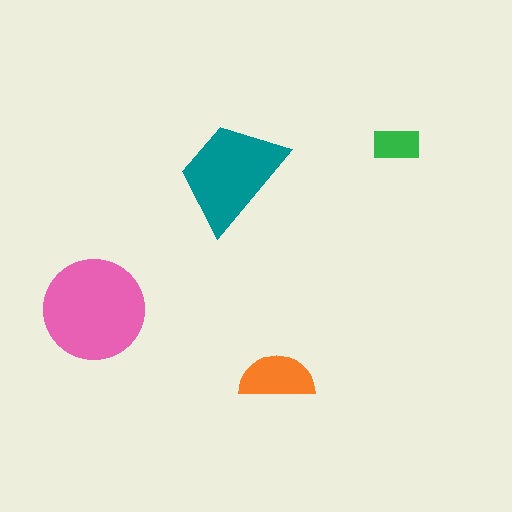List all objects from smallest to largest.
The green rectangle, the orange semicircle, the teal trapezoid, the pink circle.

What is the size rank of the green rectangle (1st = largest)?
4th.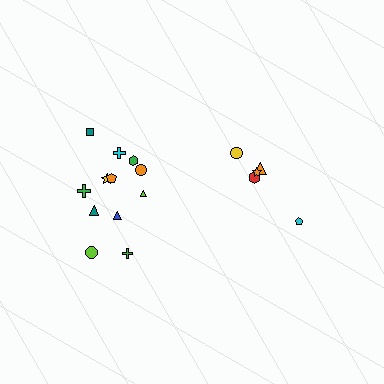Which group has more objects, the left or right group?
The left group.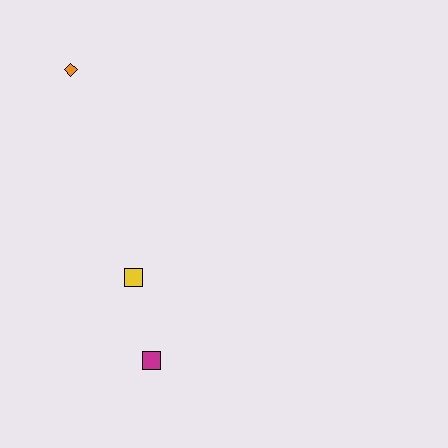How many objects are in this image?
There are 3 objects.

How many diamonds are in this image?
There is 1 diamond.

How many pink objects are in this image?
There are no pink objects.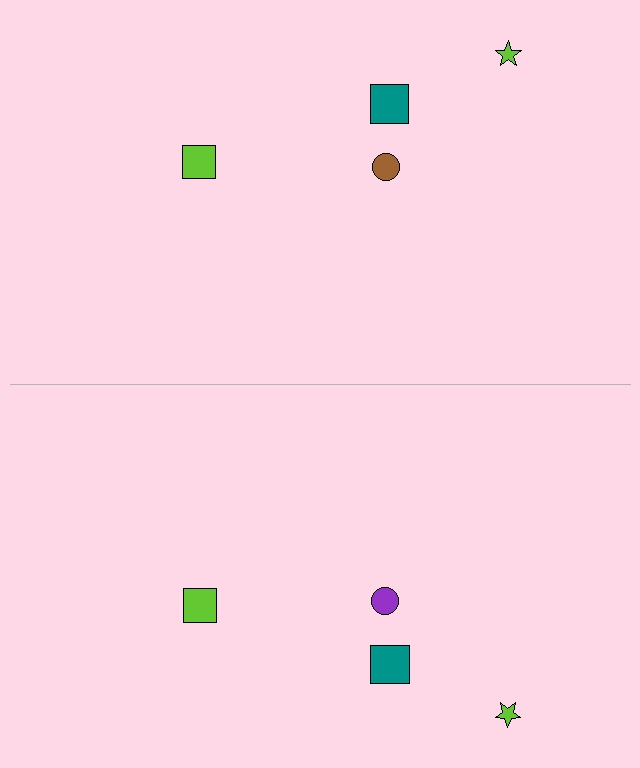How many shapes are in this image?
There are 8 shapes in this image.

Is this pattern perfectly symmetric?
No, the pattern is not perfectly symmetric. The purple circle on the bottom side breaks the symmetry — its mirror counterpart is brown.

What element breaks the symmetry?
The purple circle on the bottom side breaks the symmetry — its mirror counterpart is brown.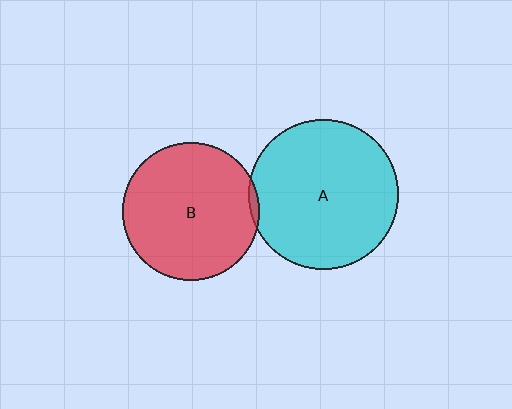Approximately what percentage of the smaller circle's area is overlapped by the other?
Approximately 5%.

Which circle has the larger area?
Circle A (cyan).